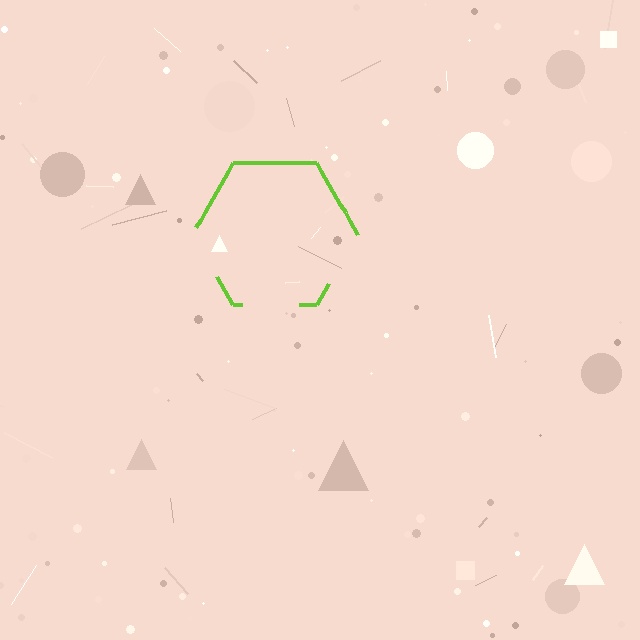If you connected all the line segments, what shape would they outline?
They would outline a hexagon.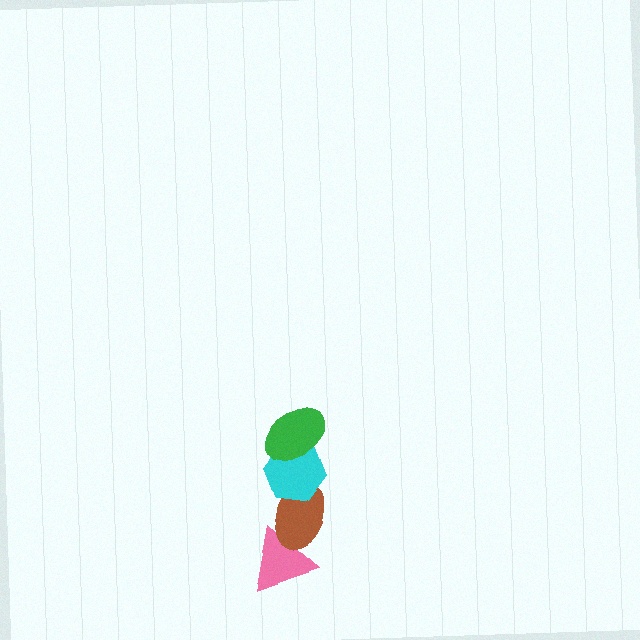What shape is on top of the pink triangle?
The brown ellipse is on top of the pink triangle.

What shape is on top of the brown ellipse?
The cyan hexagon is on top of the brown ellipse.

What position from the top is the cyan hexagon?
The cyan hexagon is 2nd from the top.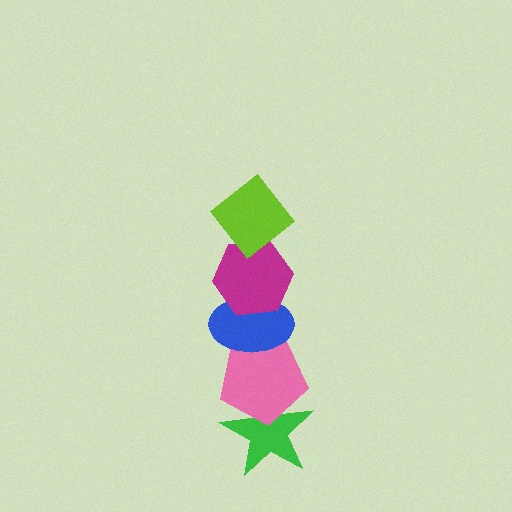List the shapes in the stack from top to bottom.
From top to bottom: the lime diamond, the magenta hexagon, the blue ellipse, the pink pentagon, the green star.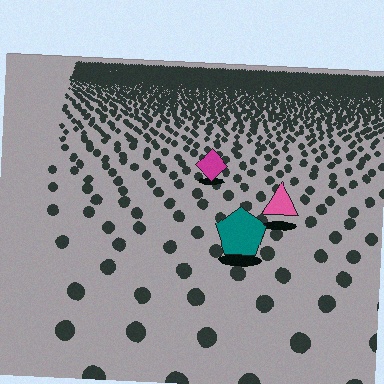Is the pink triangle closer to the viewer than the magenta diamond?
Yes. The pink triangle is closer — you can tell from the texture gradient: the ground texture is coarser near it.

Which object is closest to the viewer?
The teal pentagon is closest. The texture marks near it are larger and more spread out.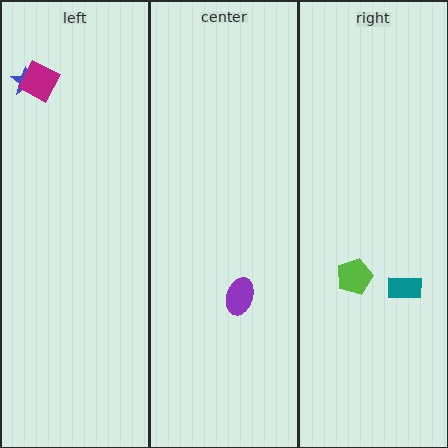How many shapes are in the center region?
1.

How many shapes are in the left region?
2.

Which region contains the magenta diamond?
The left region.